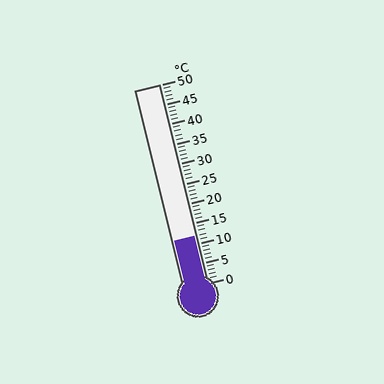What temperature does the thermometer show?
The thermometer shows approximately 12°C.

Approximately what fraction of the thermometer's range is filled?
The thermometer is filled to approximately 25% of its range.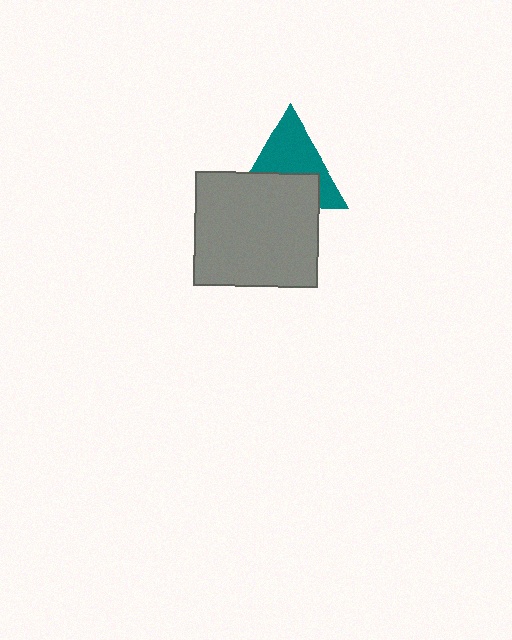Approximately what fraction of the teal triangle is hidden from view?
Roughly 46% of the teal triangle is hidden behind the gray rectangle.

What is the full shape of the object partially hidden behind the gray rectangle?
The partially hidden object is a teal triangle.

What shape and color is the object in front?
The object in front is a gray rectangle.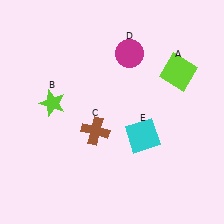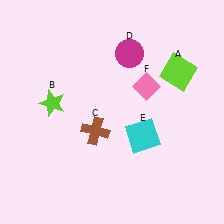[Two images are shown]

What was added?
A pink diamond (F) was added in Image 2.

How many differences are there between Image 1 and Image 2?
There is 1 difference between the two images.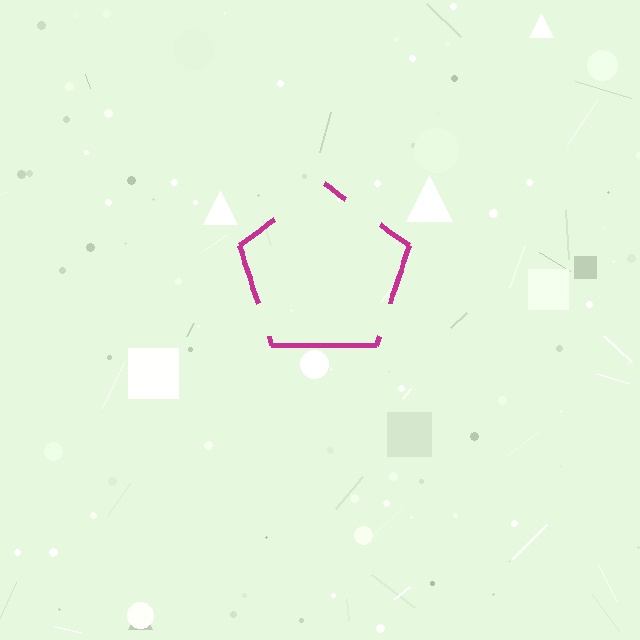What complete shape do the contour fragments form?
The contour fragments form a pentagon.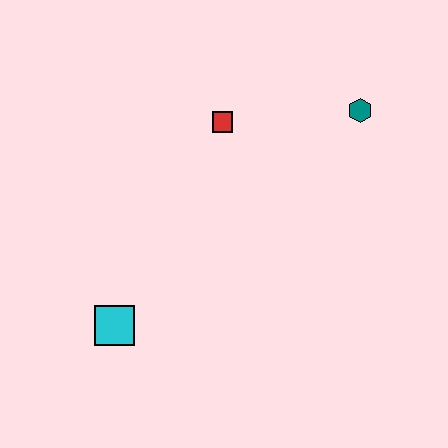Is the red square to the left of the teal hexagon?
Yes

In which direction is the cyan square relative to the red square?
The cyan square is below the red square.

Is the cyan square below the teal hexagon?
Yes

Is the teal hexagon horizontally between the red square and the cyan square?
No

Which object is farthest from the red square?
The cyan square is farthest from the red square.